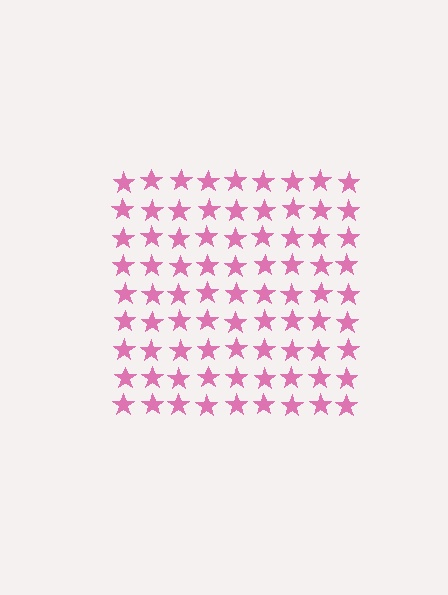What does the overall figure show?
The overall figure shows a square.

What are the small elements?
The small elements are stars.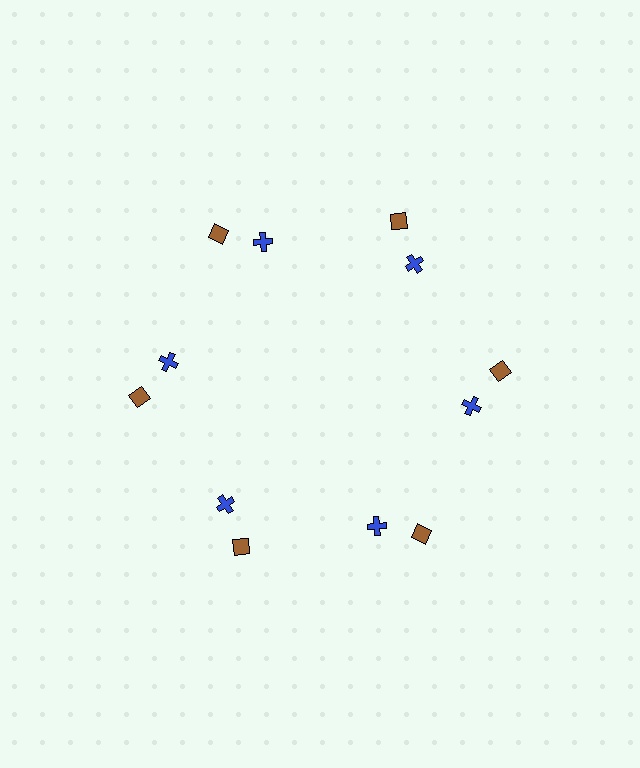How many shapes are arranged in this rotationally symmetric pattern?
There are 12 shapes, arranged in 6 groups of 2.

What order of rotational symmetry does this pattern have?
This pattern has 6-fold rotational symmetry.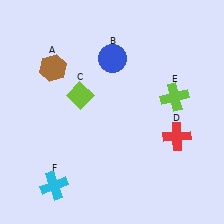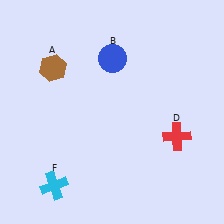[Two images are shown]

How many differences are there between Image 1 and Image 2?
There are 2 differences between the two images.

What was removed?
The lime cross (E), the lime diamond (C) were removed in Image 2.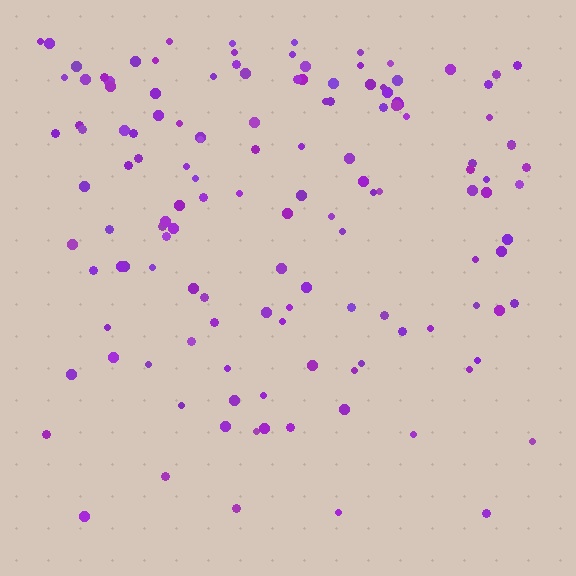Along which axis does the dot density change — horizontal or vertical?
Vertical.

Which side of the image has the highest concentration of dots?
The top.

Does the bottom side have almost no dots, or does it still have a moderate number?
Still a moderate number, just noticeably fewer than the top.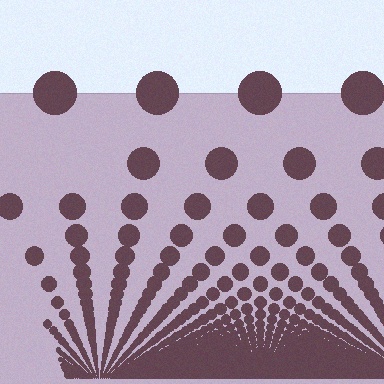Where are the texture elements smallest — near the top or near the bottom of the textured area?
Near the bottom.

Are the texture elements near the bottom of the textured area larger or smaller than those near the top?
Smaller. The gradient is inverted — elements near the bottom are smaller and denser.